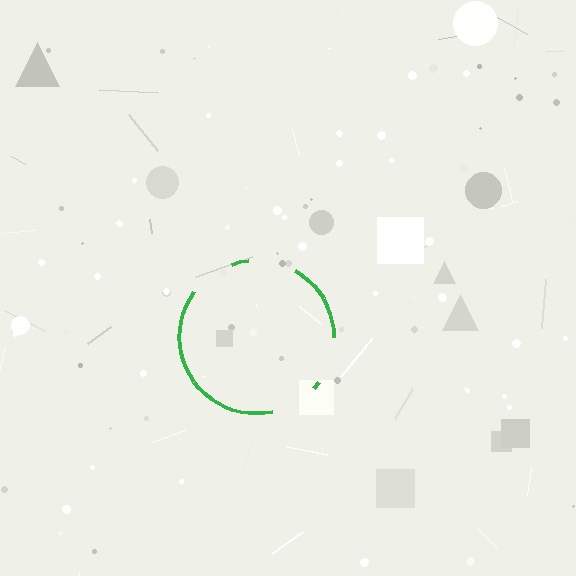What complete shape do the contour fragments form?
The contour fragments form a circle.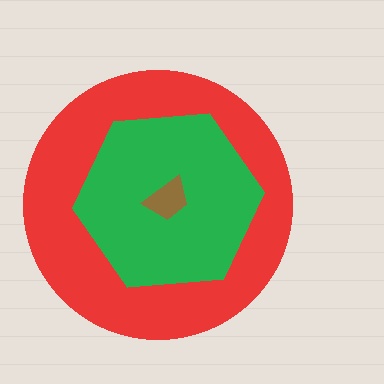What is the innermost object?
The brown trapezoid.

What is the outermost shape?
The red circle.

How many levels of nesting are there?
3.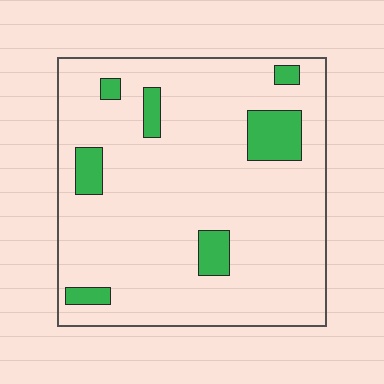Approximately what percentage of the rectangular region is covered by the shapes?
Approximately 10%.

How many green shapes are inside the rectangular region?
7.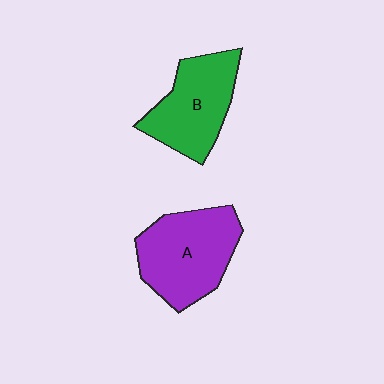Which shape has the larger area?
Shape A (purple).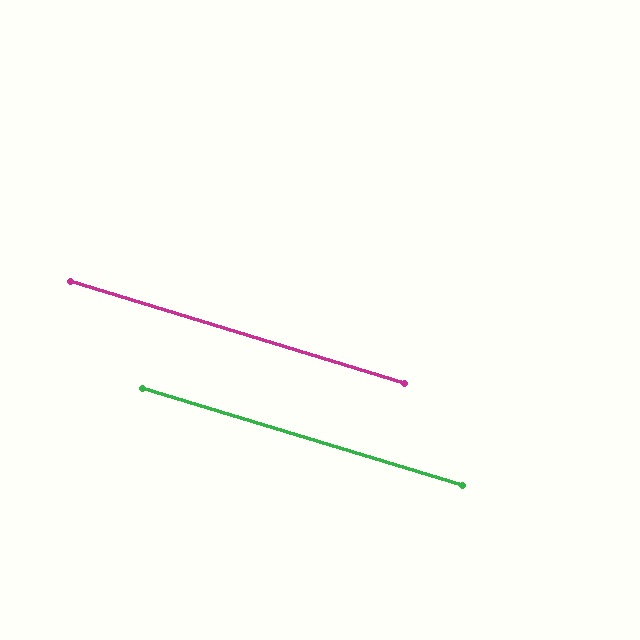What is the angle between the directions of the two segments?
Approximately 0 degrees.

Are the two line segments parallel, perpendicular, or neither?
Parallel — their directions differ by only 0.0°.